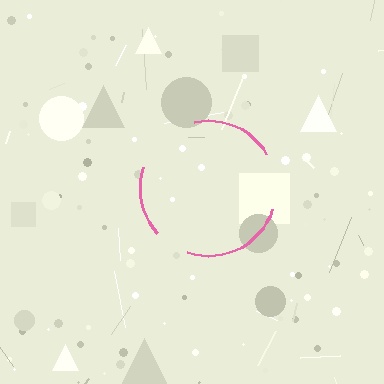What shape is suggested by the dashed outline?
The dashed outline suggests a circle.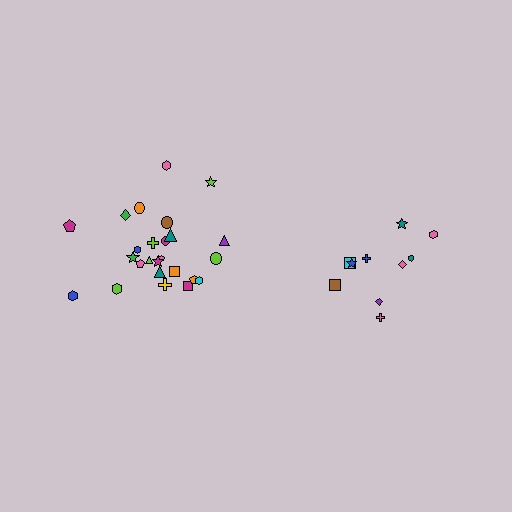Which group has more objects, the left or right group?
The left group.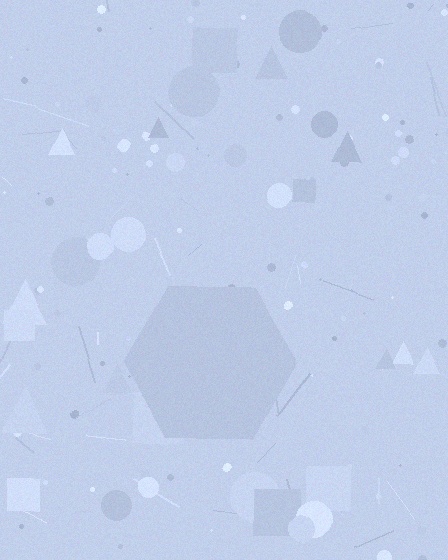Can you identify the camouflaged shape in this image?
The camouflaged shape is a hexagon.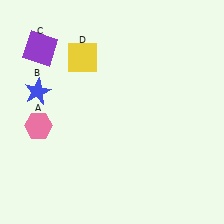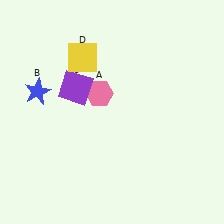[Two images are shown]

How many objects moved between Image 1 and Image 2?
2 objects moved between the two images.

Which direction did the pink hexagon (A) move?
The pink hexagon (A) moved right.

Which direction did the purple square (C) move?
The purple square (C) moved down.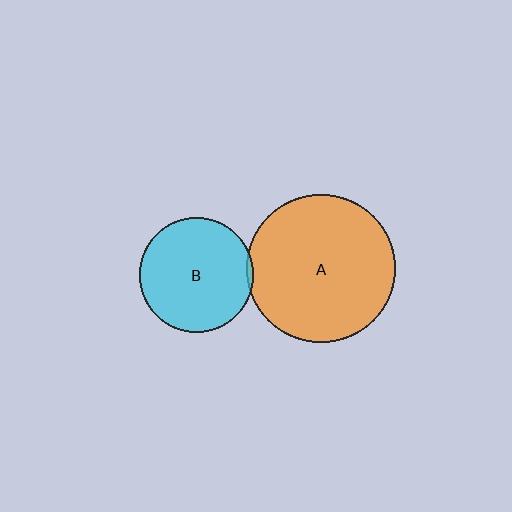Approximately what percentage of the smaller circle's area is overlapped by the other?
Approximately 5%.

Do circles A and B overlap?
Yes.